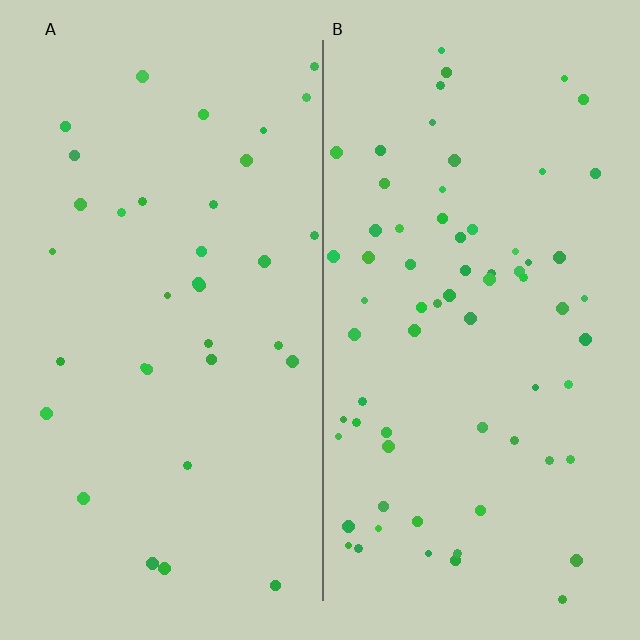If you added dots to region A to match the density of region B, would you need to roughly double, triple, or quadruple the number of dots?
Approximately double.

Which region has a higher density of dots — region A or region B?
B (the right).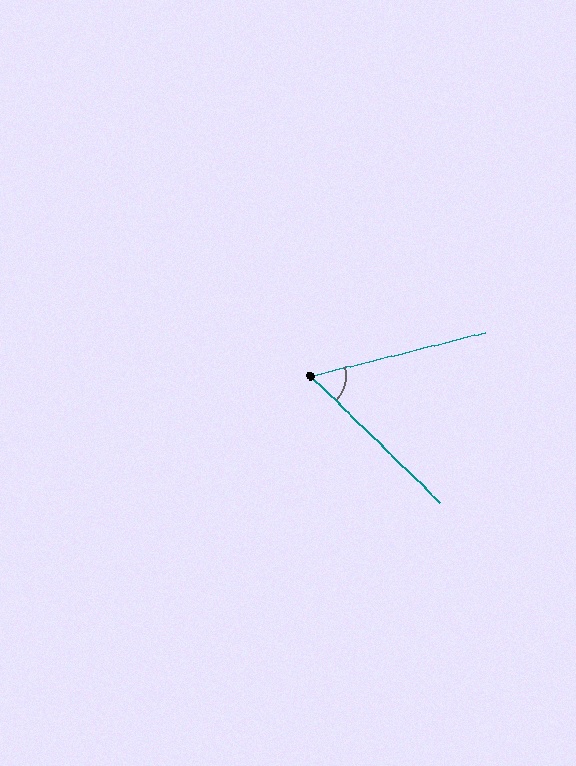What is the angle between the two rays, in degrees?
Approximately 58 degrees.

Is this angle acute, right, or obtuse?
It is acute.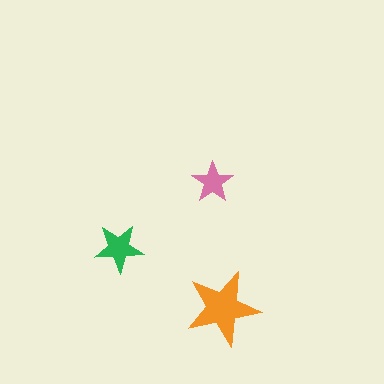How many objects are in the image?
There are 3 objects in the image.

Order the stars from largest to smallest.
the orange one, the green one, the pink one.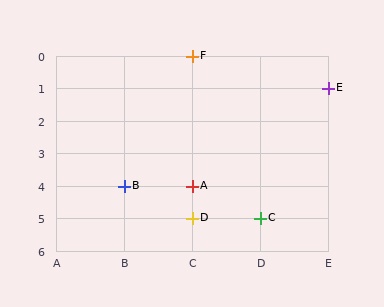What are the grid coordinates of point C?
Point C is at grid coordinates (D, 5).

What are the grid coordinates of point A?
Point A is at grid coordinates (C, 4).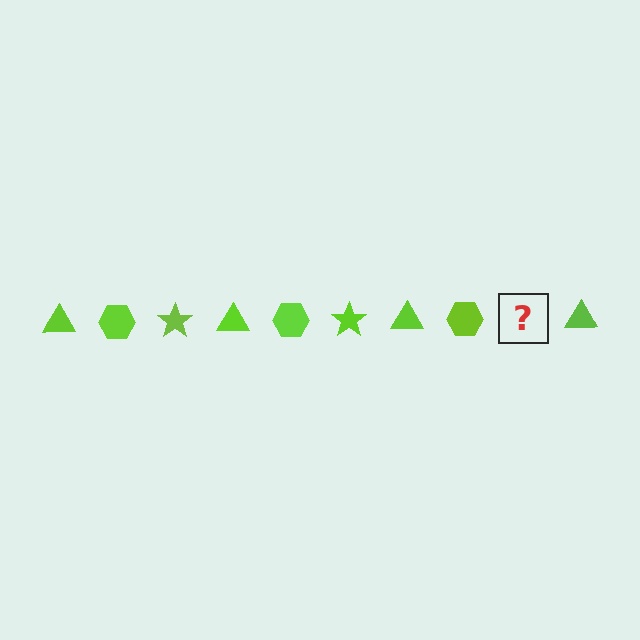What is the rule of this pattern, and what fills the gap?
The rule is that the pattern cycles through triangle, hexagon, star shapes in lime. The gap should be filled with a lime star.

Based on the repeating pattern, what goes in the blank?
The blank should be a lime star.